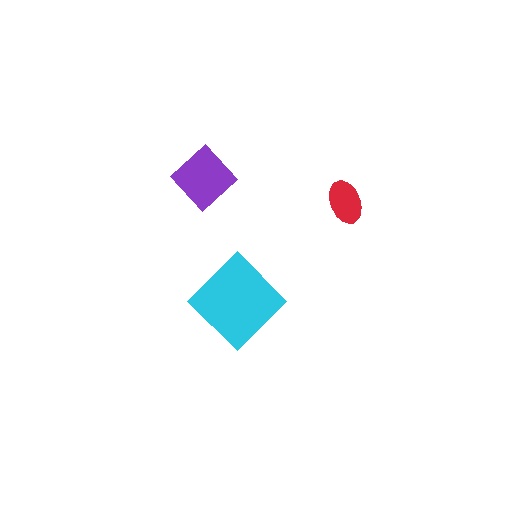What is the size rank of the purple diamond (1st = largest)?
2nd.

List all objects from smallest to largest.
The red ellipse, the purple diamond, the cyan diamond.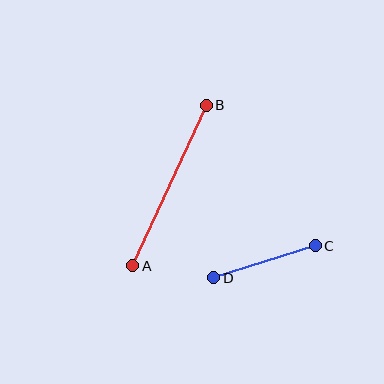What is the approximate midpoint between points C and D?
The midpoint is at approximately (265, 262) pixels.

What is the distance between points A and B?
The distance is approximately 177 pixels.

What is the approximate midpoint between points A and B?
The midpoint is at approximately (170, 186) pixels.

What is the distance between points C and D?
The distance is approximately 106 pixels.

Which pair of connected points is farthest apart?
Points A and B are farthest apart.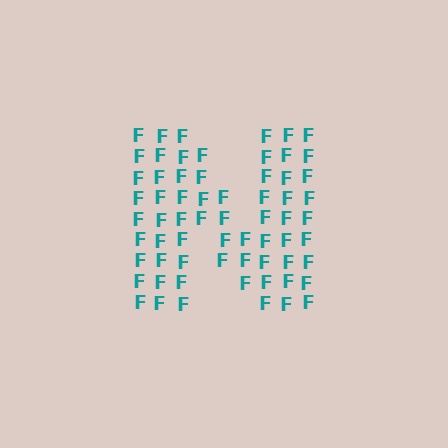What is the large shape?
The large shape is the letter N.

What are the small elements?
The small elements are letter F's.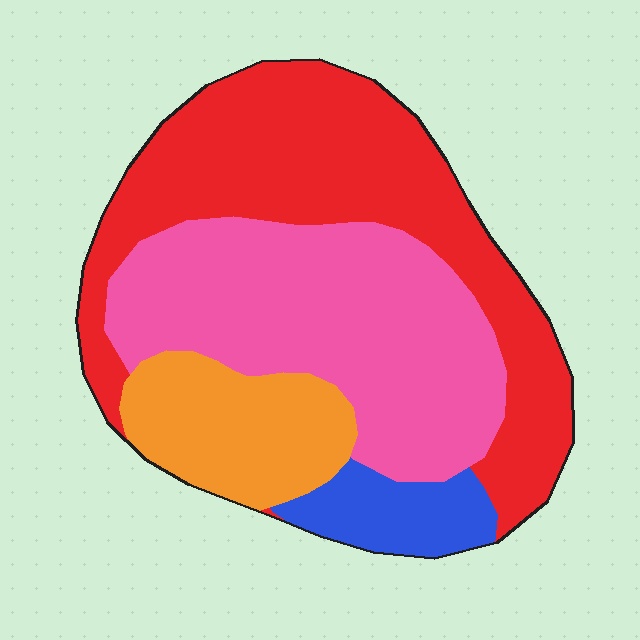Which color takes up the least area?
Blue, at roughly 10%.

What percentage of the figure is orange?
Orange covers 15% of the figure.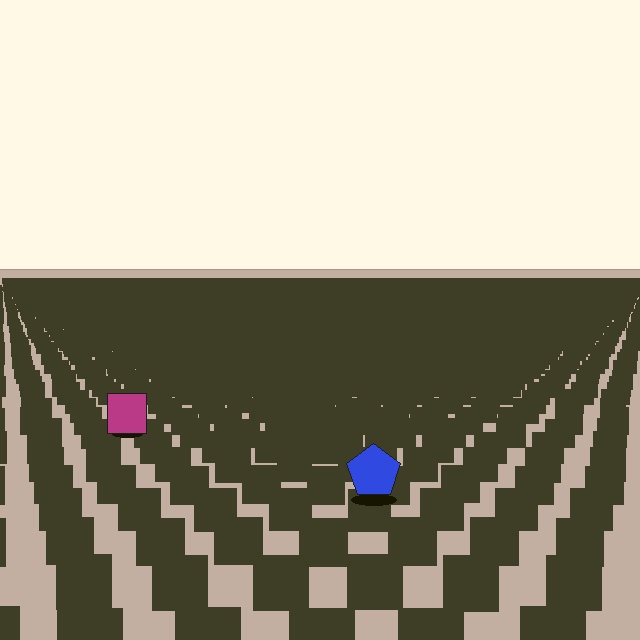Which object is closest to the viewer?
The blue pentagon is closest. The texture marks near it are larger and more spread out.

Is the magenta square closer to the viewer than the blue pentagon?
No. The blue pentagon is closer — you can tell from the texture gradient: the ground texture is coarser near it.